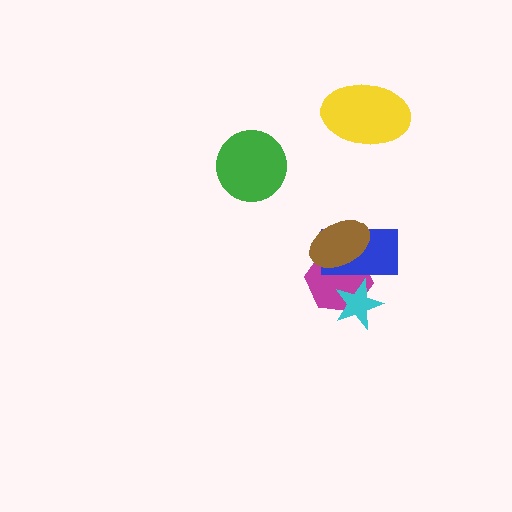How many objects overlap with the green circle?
0 objects overlap with the green circle.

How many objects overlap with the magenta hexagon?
3 objects overlap with the magenta hexagon.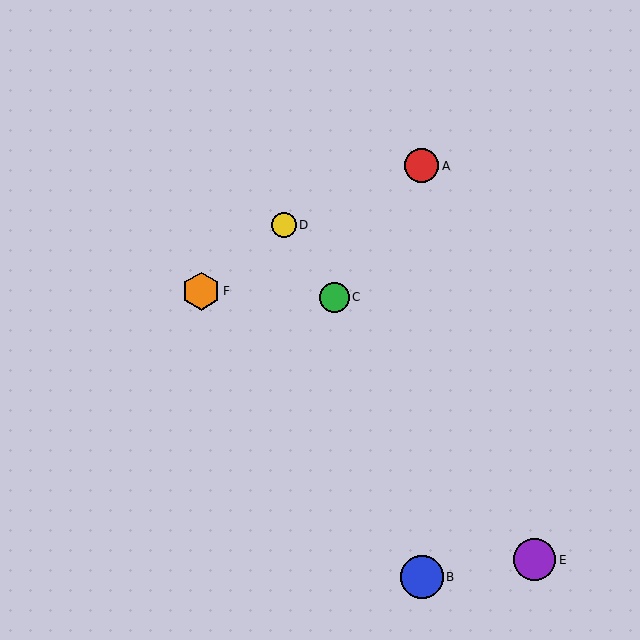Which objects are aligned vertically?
Objects A, B are aligned vertically.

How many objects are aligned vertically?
2 objects (A, B) are aligned vertically.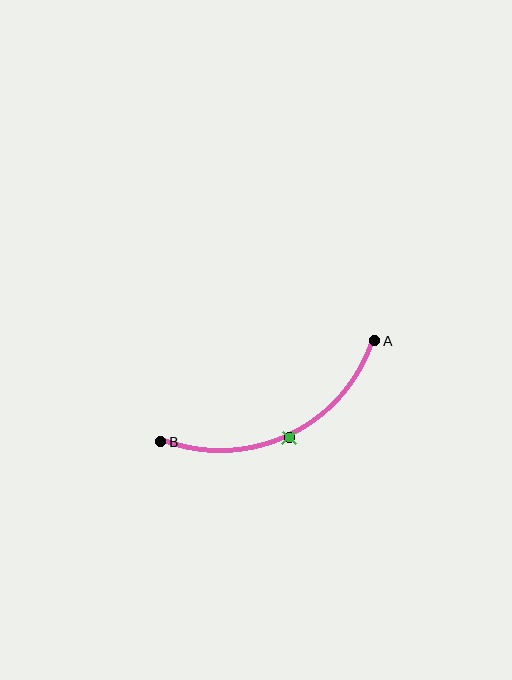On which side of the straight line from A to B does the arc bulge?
The arc bulges below the straight line connecting A and B.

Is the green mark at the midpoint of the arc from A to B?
Yes. The green mark lies on the arc at equal arc-length from both A and B — it is the arc midpoint.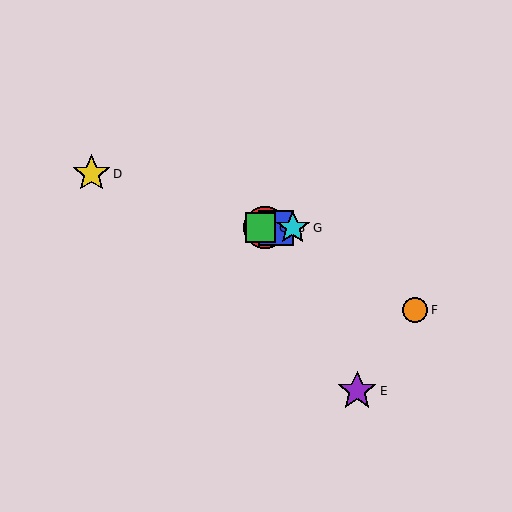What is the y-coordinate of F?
Object F is at y≈310.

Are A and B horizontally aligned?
Yes, both are at y≈228.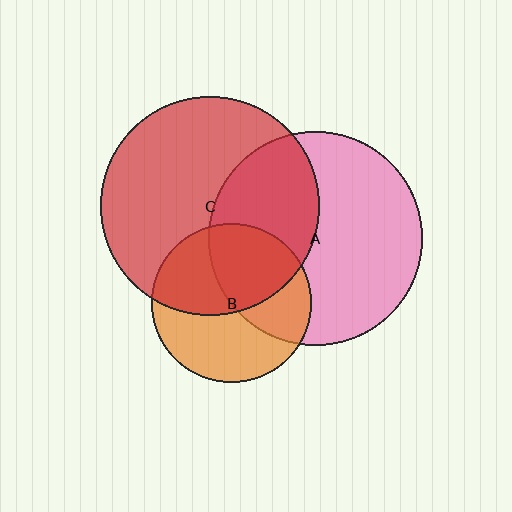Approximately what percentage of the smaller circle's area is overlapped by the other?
Approximately 40%.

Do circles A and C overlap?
Yes.